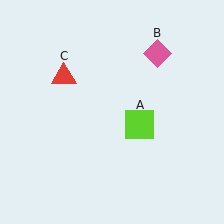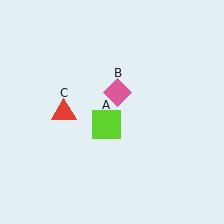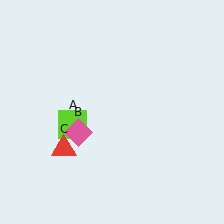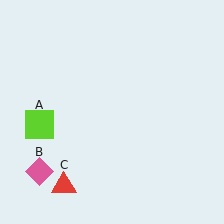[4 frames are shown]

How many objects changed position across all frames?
3 objects changed position: lime square (object A), pink diamond (object B), red triangle (object C).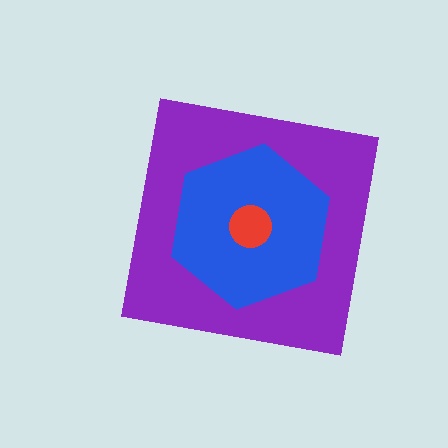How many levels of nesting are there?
3.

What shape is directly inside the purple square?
The blue hexagon.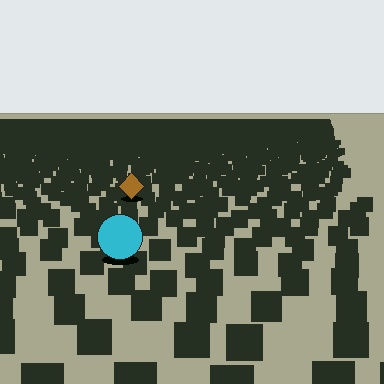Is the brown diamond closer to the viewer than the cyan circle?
No. The cyan circle is closer — you can tell from the texture gradient: the ground texture is coarser near it.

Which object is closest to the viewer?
The cyan circle is closest. The texture marks near it are larger and more spread out.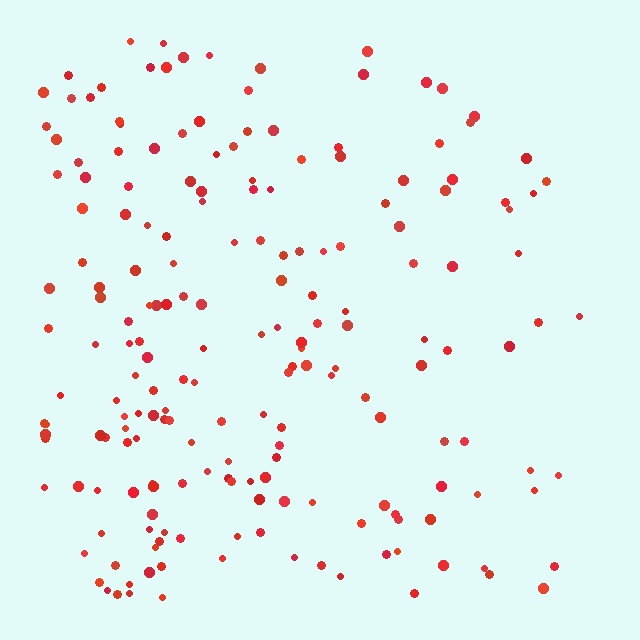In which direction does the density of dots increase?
From right to left, with the left side densest.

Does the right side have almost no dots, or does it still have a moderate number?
Still a moderate number, just noticeably fewer than the left.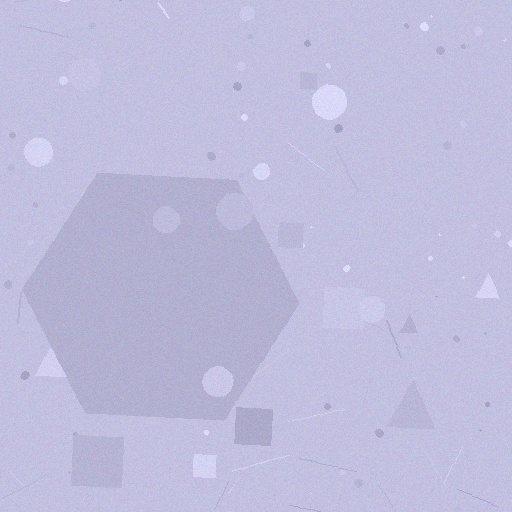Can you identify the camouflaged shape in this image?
The camouflaged shape is a hexagon.